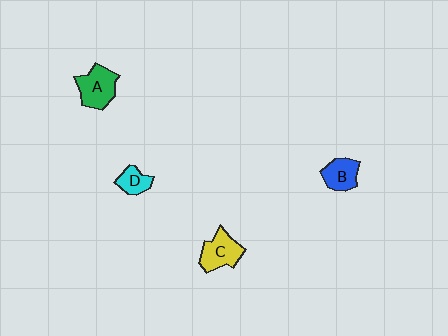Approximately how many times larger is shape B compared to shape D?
Approximately 1.3 times.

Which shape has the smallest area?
Shape D (cyan).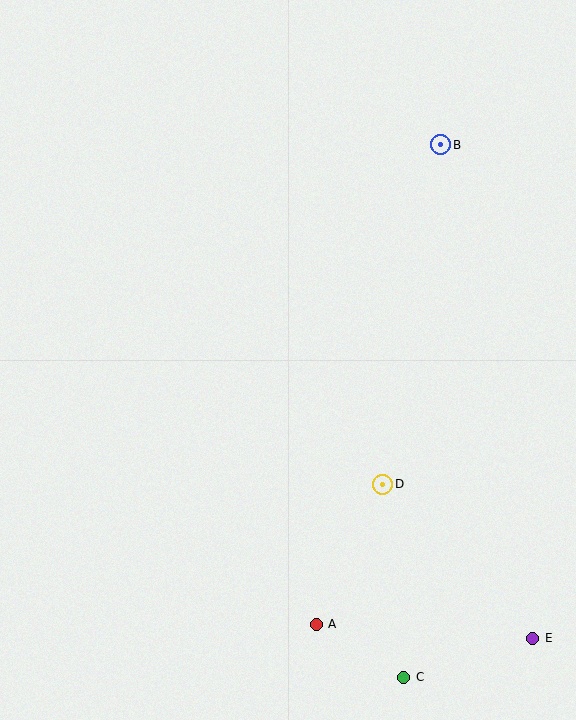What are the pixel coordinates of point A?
Point A is at (316, 624).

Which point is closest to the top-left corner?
Point B is closest to the top-left corner.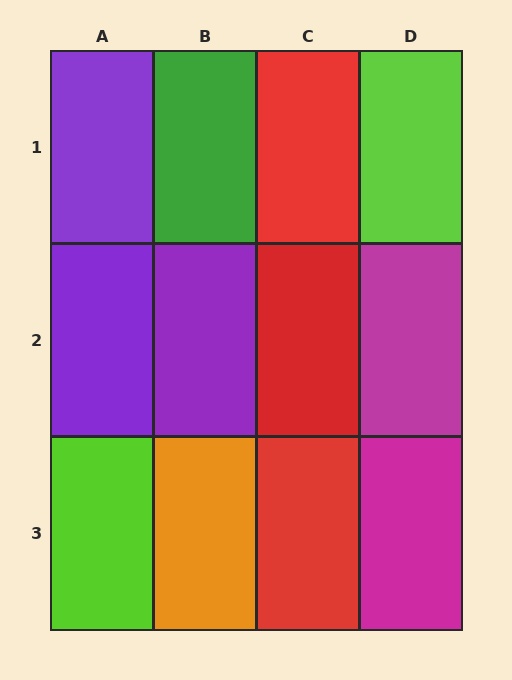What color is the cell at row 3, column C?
Red.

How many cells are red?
3 cells are red.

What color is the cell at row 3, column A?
Lime.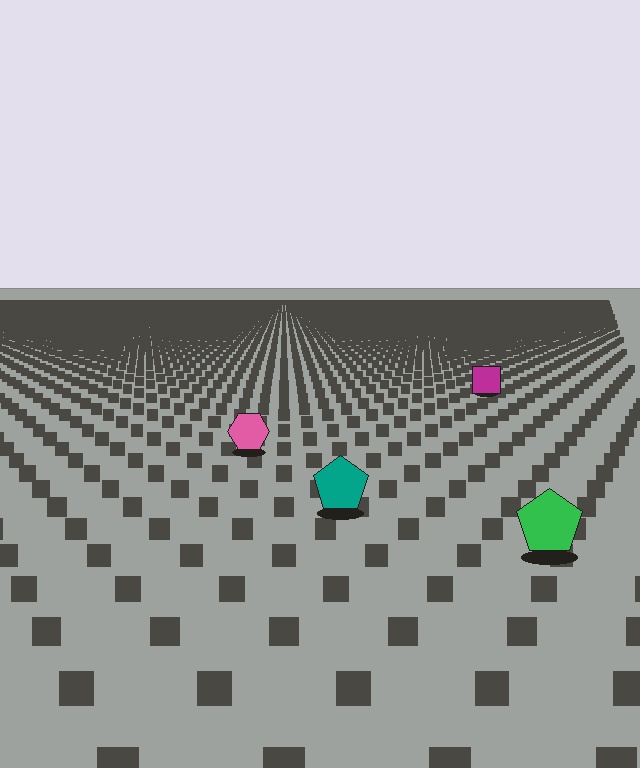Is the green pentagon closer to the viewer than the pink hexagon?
Yes. The green pentagon is closer — you can tell from the texture gradient: the ground texture is coarser near it.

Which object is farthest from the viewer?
The magenta square is farthest from the viewer. It appears smaller and the ground texture around it is denser.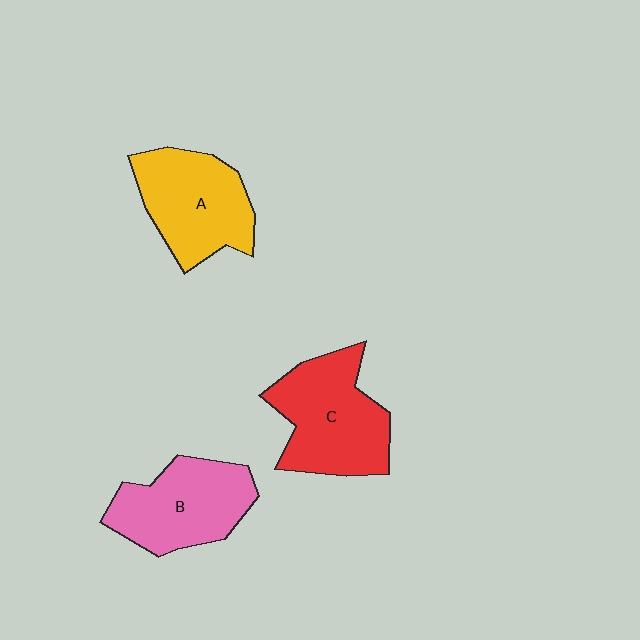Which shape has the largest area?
Shape C (red).